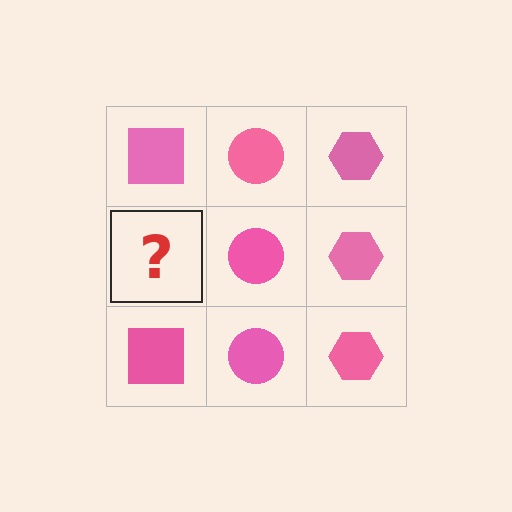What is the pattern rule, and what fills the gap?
The rule is that each column has a consistent shape. The gap should be filled with a pink square.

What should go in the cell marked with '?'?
The missing cell should contain a pink square.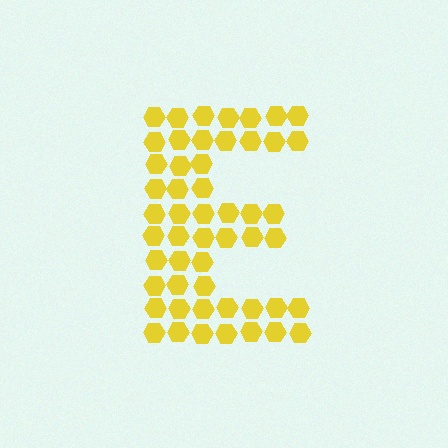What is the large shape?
The large shape is the letter E.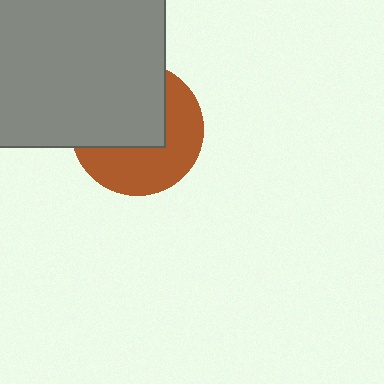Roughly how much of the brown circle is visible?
About half of it is visible (roughly 50%).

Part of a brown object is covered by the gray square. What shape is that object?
It is a circle.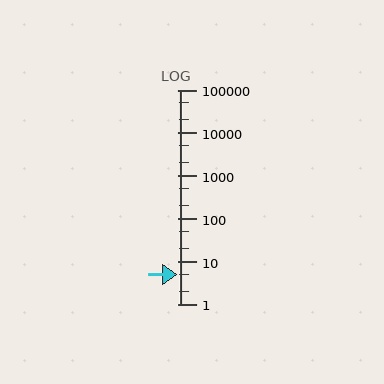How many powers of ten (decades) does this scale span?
The scale spans 5 decades, from 1 to 100000.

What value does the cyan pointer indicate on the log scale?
The pointer indicates approximately 4.9.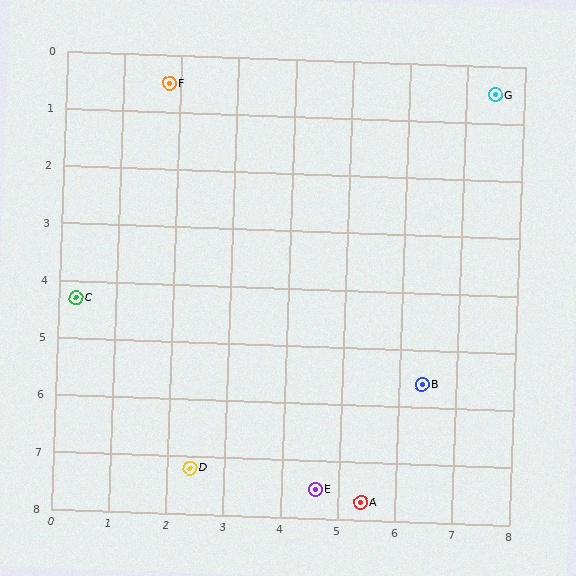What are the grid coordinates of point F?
Point F is at approximately (1.8, 0.5).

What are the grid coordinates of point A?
Point A is at approximately (5.4, 7.7).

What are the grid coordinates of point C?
Point C is at approximately (0.3, 4.3).